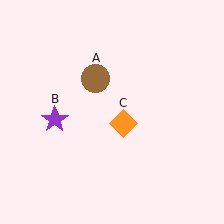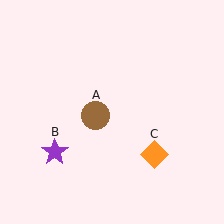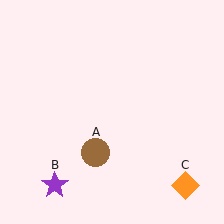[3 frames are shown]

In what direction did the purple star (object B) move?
The purple star (object B) moved down.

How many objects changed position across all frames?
3 objects changed position: brown circle (object A), purple star (object B), orange diamond (object C).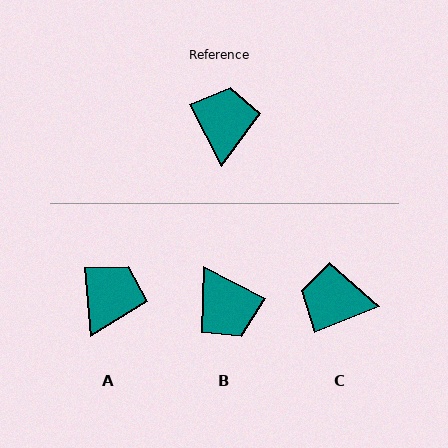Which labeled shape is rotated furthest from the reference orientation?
B, about 145 degrees away.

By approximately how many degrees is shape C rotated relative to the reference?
Approximately 85 degrees counter-clockwise.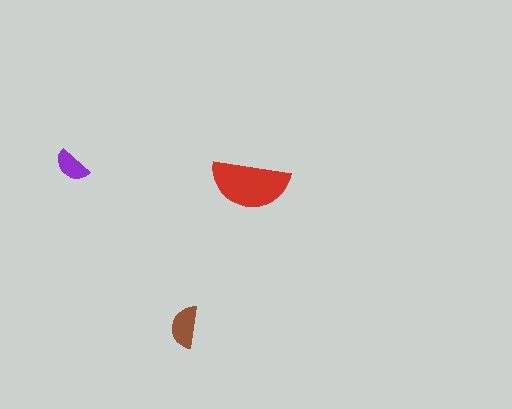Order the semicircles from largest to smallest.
the red one, the brown one, the purple one.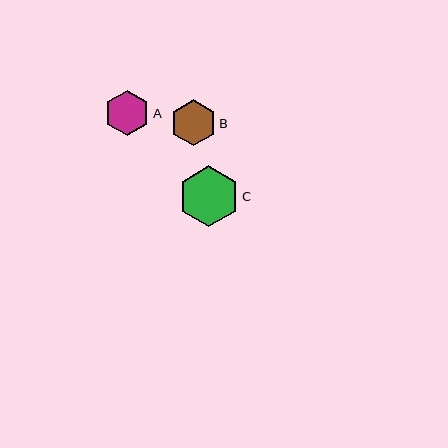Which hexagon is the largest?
Hexagon C is the largest with a size of approximately 61 pixels.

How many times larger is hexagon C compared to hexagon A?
Hexagon C is approximately 1.3 times the size of hexagon A.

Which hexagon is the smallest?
Hexagon A is the smallest with a size of approximately 45 pixels.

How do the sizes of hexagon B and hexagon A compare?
Hexagon B and hexagon A are approximately the same size.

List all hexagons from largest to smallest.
From largest to smallest: C, B, A.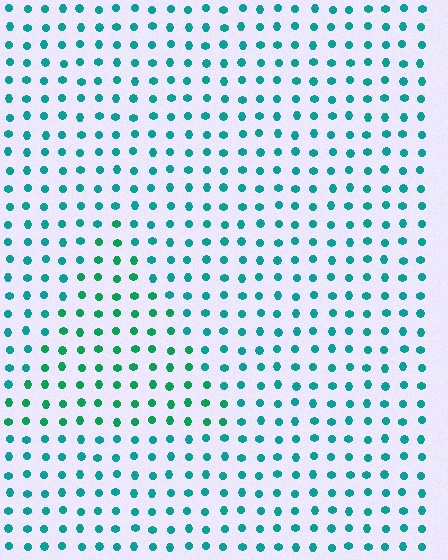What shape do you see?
I see a triangle.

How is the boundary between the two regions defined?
The boundary is defined purely by a slight shift in hue (about 26 degrees). Spacing, size, and orientation are identical on both sides.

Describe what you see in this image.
The image is filled with small teal elements in a uniform arrangement. A triangle-shaped region is visible where the elements are tinted to a slightly different hue, forming a subtle color boundary.